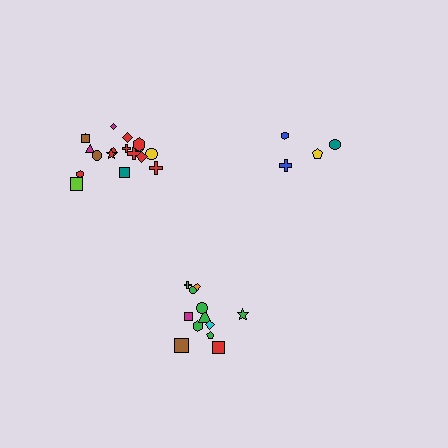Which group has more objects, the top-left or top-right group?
The top-left group.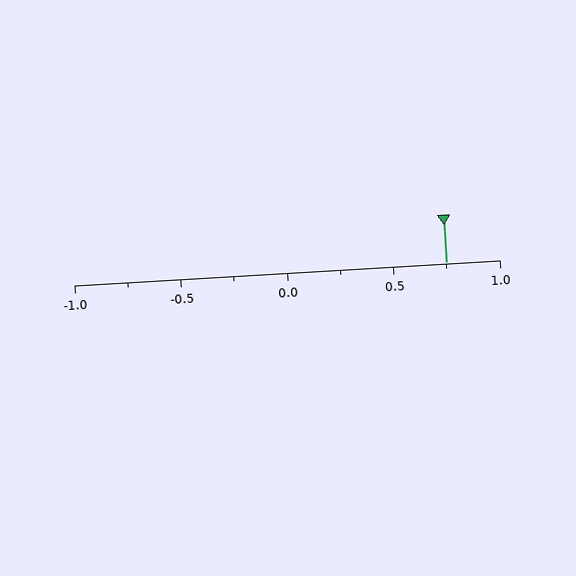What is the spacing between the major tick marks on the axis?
The major ticks are spaced 0.5 apart.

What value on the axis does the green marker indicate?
The marker indicates approximately 0.75.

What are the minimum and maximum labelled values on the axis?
The axis runs from -1.0 to 1.0.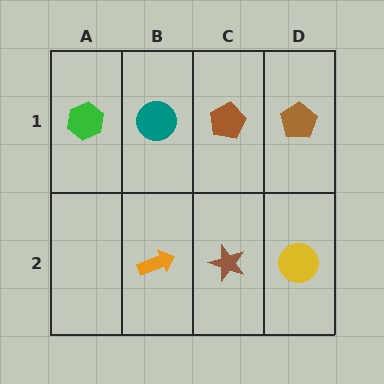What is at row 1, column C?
A brown pentagon.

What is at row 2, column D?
A yellow circle.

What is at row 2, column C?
A brown star.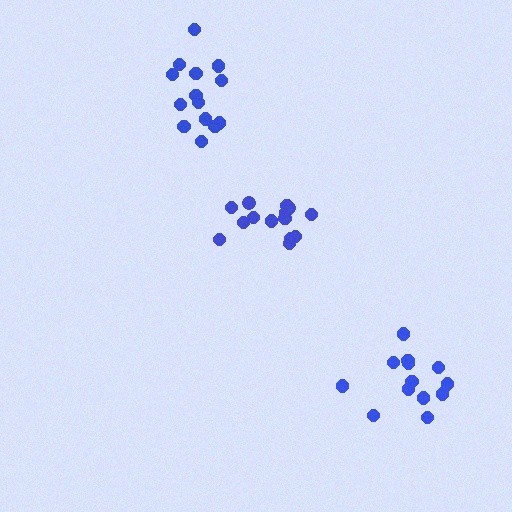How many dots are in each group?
Group 1: 14 dots, Group 2: 14 dots, Group 3: 13 dots (41 total).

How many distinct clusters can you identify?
There are 3 distinct clusters.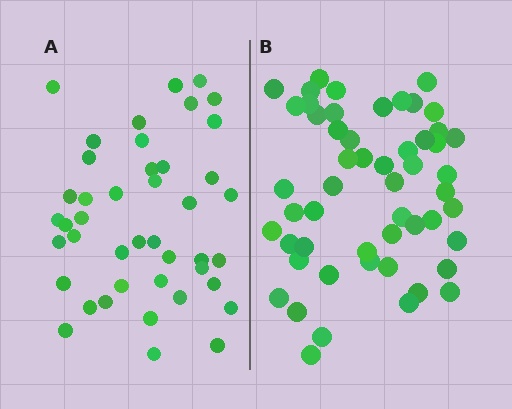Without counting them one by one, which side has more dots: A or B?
Region B (the right region) has more dots.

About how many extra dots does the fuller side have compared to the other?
Region B has roughly 10 or so more dots than region A.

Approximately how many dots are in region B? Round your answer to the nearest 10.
About 50 dots. (The exact count is 53, which rounds to 50.)